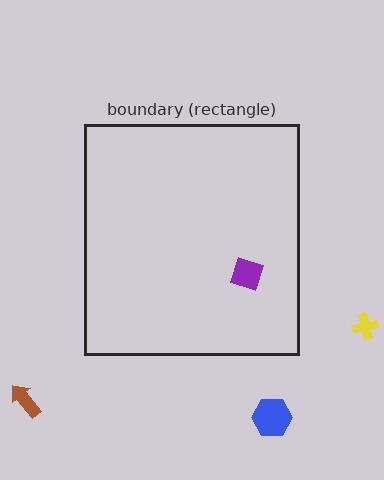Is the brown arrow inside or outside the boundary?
Outside.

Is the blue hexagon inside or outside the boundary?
Outside.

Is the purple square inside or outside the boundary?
Inside.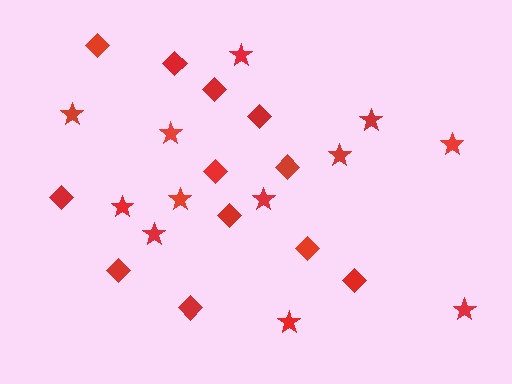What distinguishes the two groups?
There are 2 groups: one group of stars (12) and one group of diamonds (12).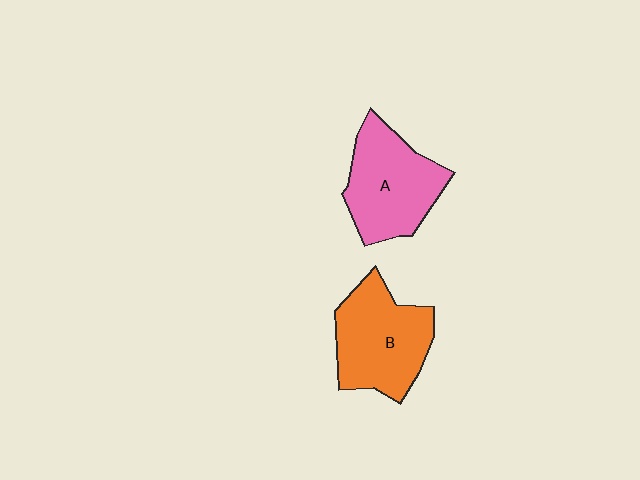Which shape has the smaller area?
Shape A (pink).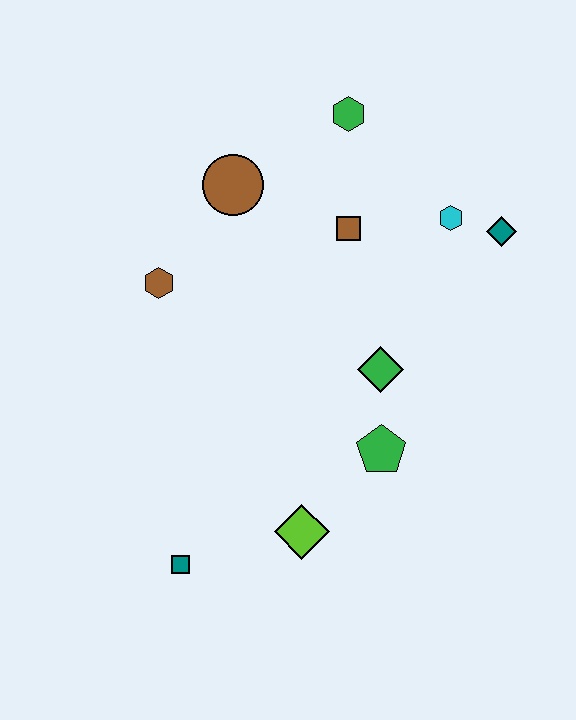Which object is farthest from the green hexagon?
The teal square is farthest from the green hexagon.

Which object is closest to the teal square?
The lime diamond is closest to the teal square.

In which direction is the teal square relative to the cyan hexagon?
The teal square is below the cyan hexagon.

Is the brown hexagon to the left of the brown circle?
Yes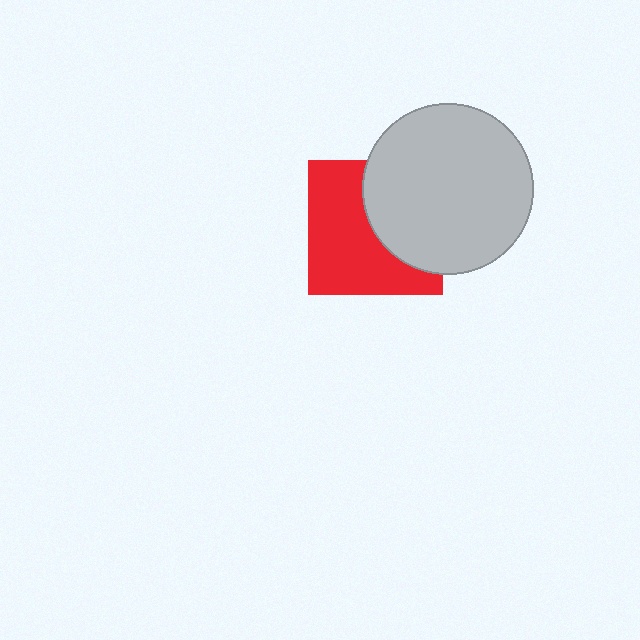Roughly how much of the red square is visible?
About half of it is visible (roughly 58%).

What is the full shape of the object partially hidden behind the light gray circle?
The partially hidden object is a red square.